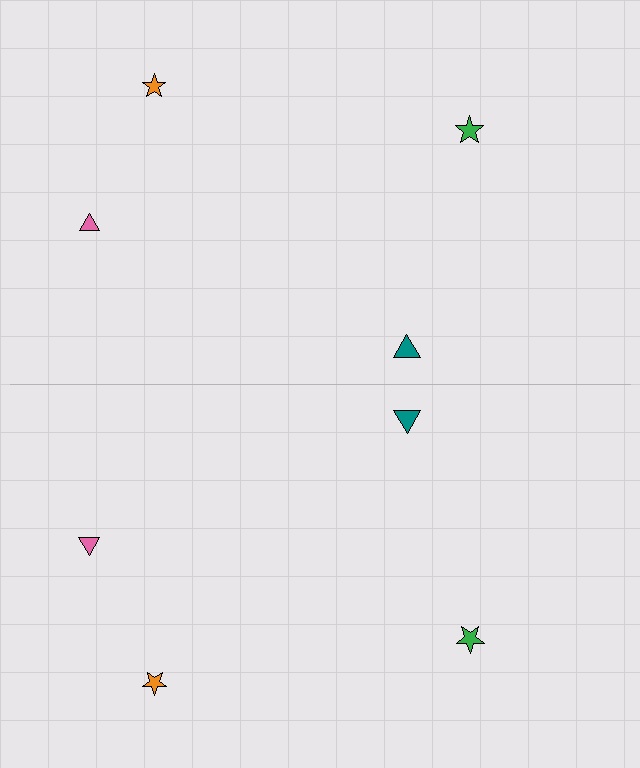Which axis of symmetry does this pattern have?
The pattern has a horizontal axis of symmetry running through the center of the image.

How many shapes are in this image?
There are 8 shapes in this image.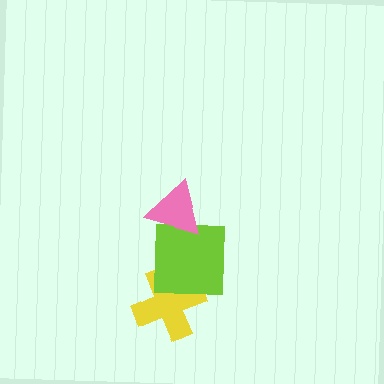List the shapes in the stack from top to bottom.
From top to bottom: the pink triangle, the lime square, the yellow cross.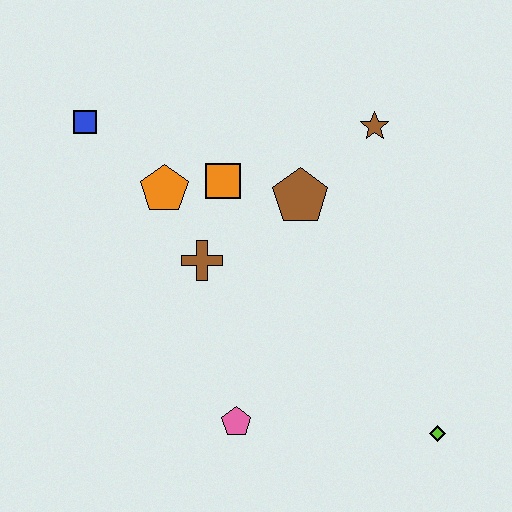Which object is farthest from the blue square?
The lime diamond is farthest from the blue square.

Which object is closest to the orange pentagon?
The orange square is closest to the orange pentagon.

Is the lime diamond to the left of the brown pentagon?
No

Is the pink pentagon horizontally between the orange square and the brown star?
Yes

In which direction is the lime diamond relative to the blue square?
The lime diamond is to the right of the blue square.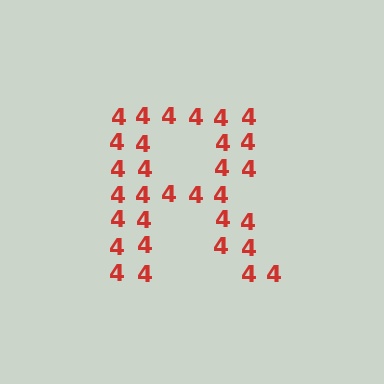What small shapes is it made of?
It is made of small digit 4's.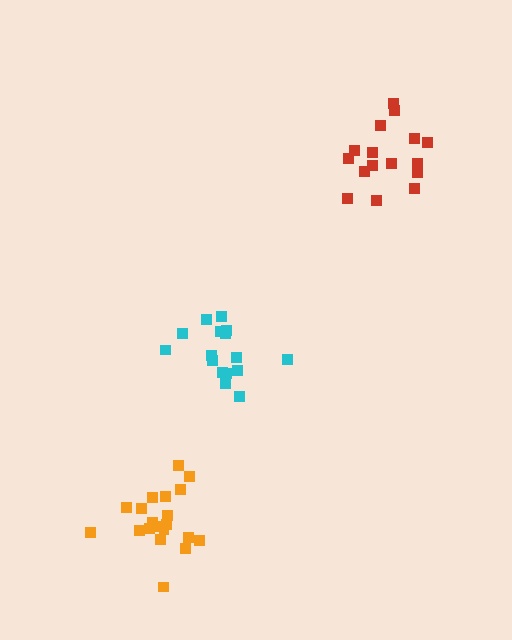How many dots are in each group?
Group 1: 16 dots, Group 2: 16 dots, Group 3: 20 dots (52 total).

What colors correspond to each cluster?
The clusters are colored: cyan, red, orange.